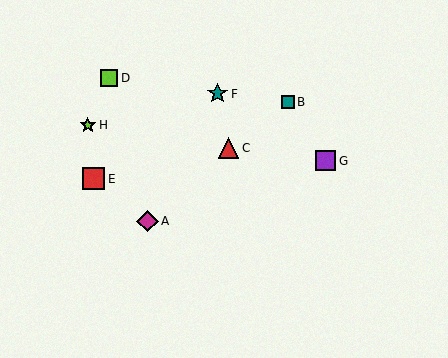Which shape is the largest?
The red square (labeled E) is the largest.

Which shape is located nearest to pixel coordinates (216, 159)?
The red triangle (labeled C) at (228, 148) is nearest to that location.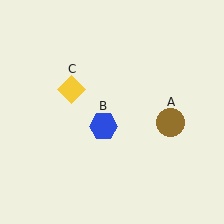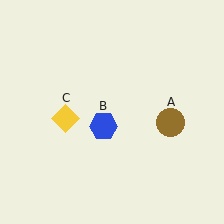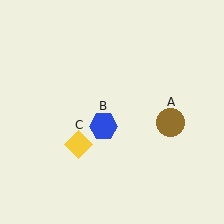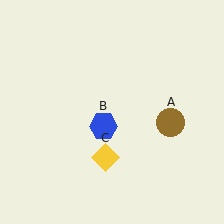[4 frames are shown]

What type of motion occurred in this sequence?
The yellow diamond (object C) rotated counterclockwise around the center of the scene.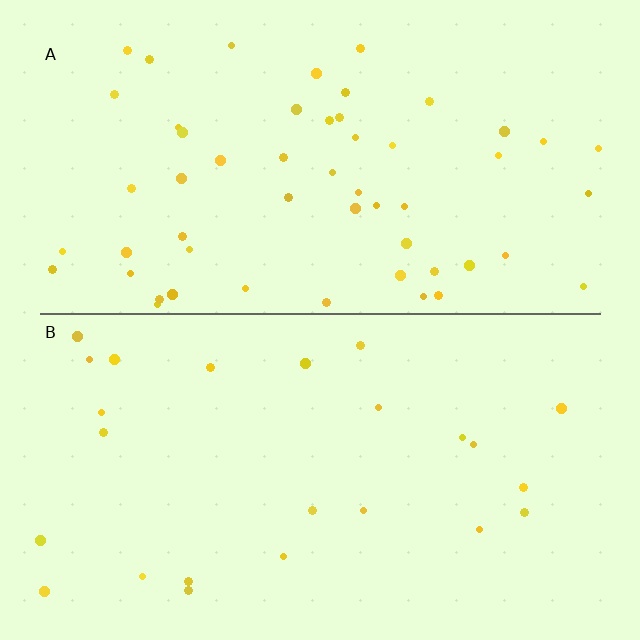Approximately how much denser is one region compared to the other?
Approximately 2.2× — region A over region B.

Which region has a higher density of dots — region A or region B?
A (the top).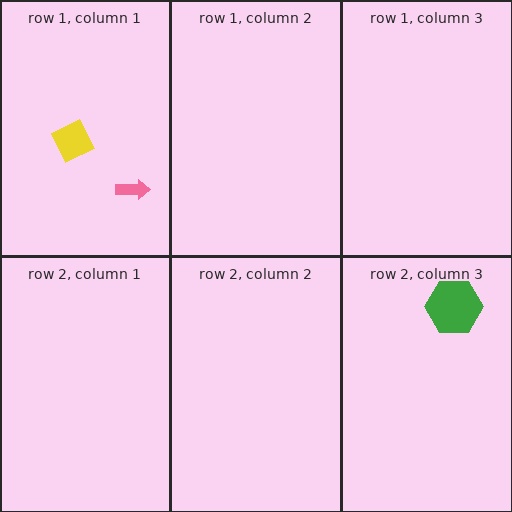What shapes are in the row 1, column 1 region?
The pink arrow, the yellow diamond.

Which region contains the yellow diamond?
The row 1, column 1 region.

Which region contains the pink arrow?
The row 1, column 1 region.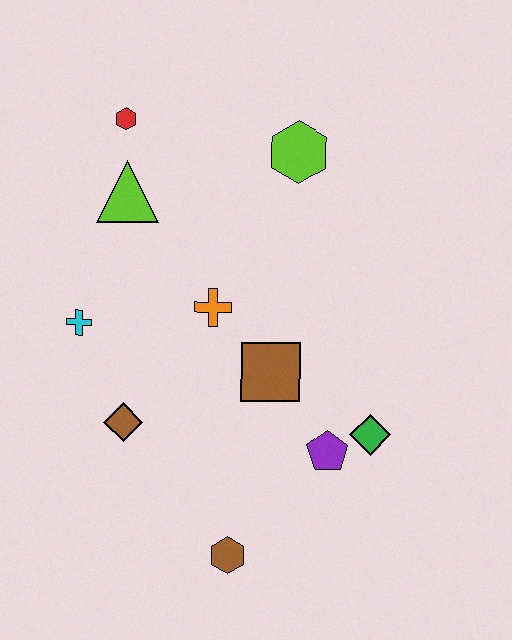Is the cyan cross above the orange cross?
No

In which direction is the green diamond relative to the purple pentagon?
The green diamond is to the right of the purple pentagon.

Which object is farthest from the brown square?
The red hexagon is farthest from the brown square.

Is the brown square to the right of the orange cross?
Yes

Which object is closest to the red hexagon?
The lime triangle is closest to the red hexagon.